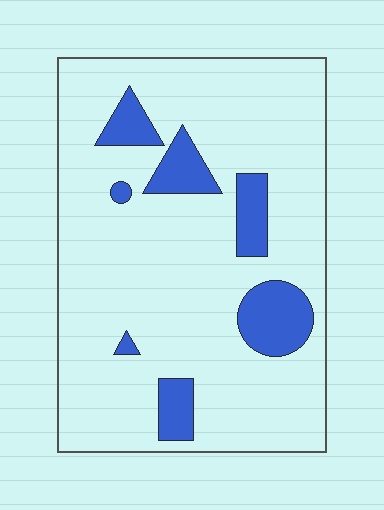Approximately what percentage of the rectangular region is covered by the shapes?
Approximately 15%.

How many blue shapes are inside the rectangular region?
7.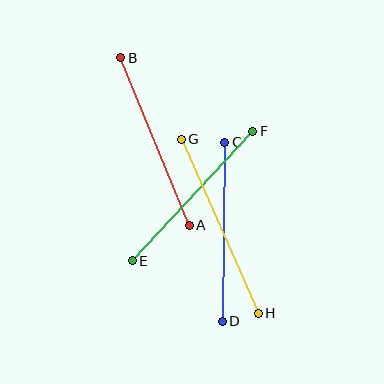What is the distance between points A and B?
The distance is approximately 181 pixels.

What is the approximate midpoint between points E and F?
The midpoint is at approximately (192, 196) pixels.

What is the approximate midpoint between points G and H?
The midpoint is at approximately (220, 226) pixels.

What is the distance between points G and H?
The distance is approximately 190 pixels.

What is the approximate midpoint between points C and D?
The midpoint is at approximately (223, 232) pixels.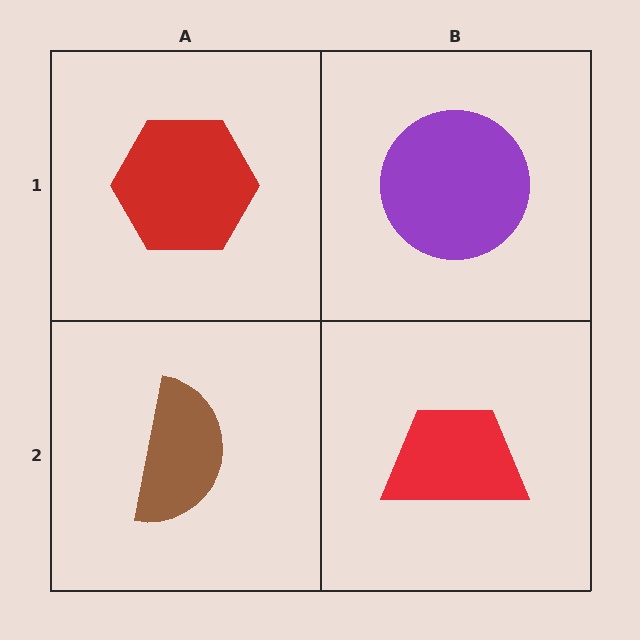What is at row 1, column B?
A purple circle.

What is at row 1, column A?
A red hexagon.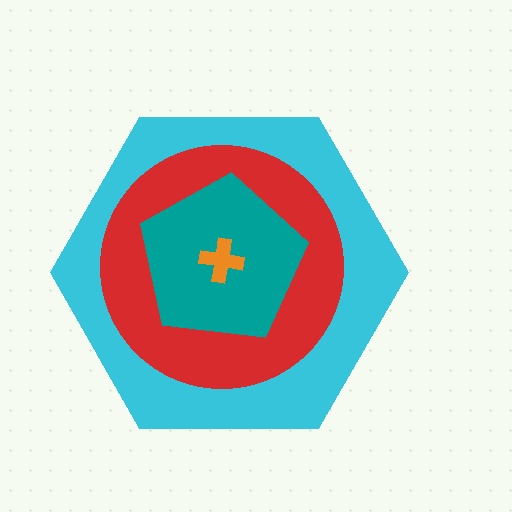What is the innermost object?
The orange cross.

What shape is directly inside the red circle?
The teal pentagon.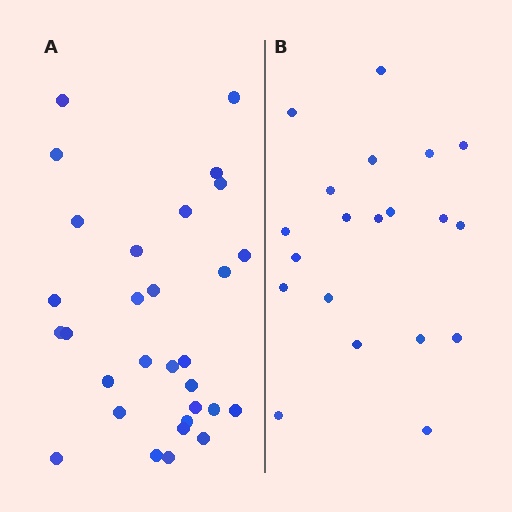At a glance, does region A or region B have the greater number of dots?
Region A (the left region) has more dots.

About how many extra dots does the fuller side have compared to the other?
Region A has roughly 10 or so more dots than region B.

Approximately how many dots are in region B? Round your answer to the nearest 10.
About 20 dots.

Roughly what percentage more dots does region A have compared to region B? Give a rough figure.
About 50% more.